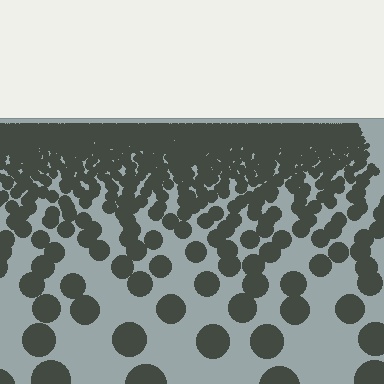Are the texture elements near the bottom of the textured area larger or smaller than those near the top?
Larger. Near the bottom, elements are closer to the viewer and appear at a bigger on-screen size.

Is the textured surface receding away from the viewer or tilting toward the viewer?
The surface is receding away from the viewer. Texture elements get smaller and denser toward the top.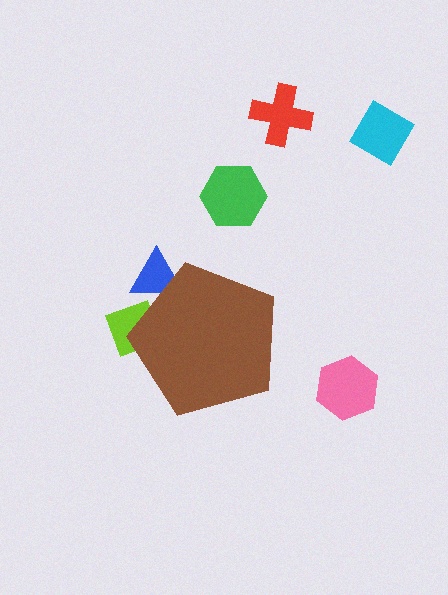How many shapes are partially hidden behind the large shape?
2 shapes are partially hidden.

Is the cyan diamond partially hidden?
No, the cyan diamond is fully visible.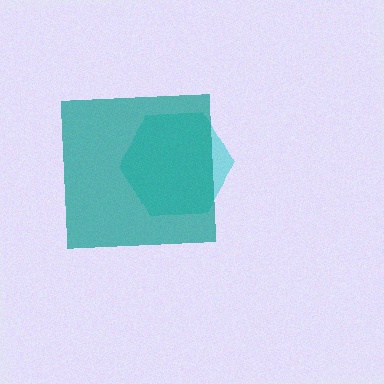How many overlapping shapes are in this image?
There are 2 overlapping shapes in the image.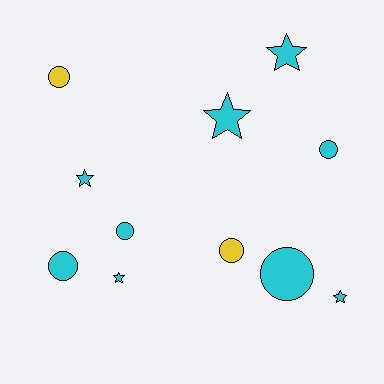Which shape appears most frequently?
Circle, with 6 objects.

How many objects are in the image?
There are 11 objects.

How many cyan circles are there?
There are 4 cyan circles.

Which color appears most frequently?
Cyan, with 9 objects.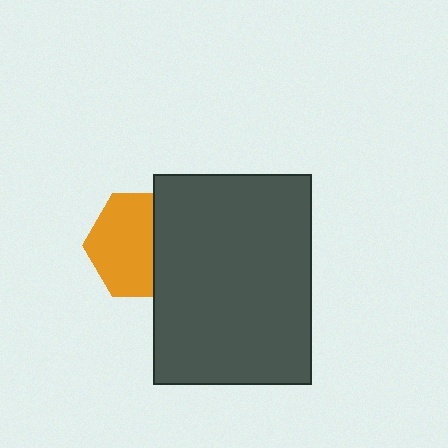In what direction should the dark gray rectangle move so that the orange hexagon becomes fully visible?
The dark gray rectangle should move right. That is the shortest direction to clear the overlap and leave the orange hexagon fully visible.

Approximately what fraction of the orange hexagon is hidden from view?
Roughly 37% of the orange hexagon is hidden behind the dark gray rectangle.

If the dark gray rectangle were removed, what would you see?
You would see the complete orange hexagon.